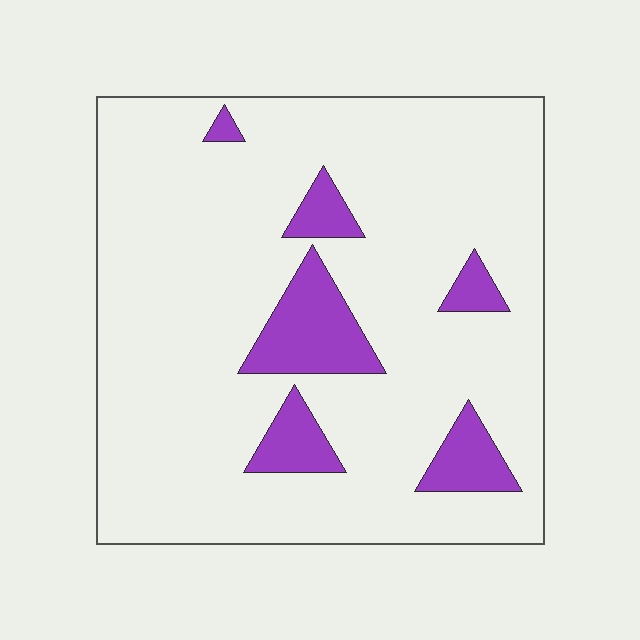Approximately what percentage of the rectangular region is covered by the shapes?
Approximately 15%.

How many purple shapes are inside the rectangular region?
6.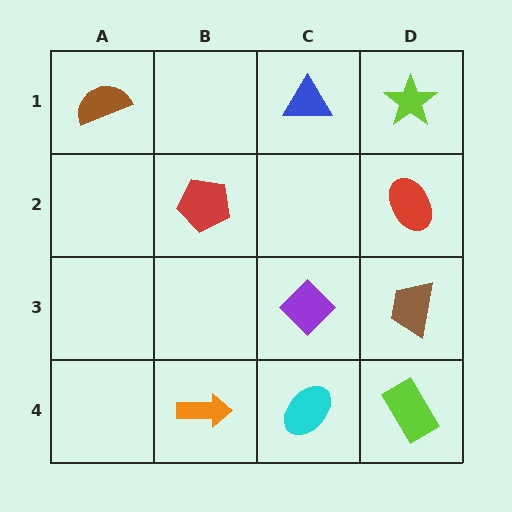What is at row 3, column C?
A purple diamond.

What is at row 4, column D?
A lime rectangle.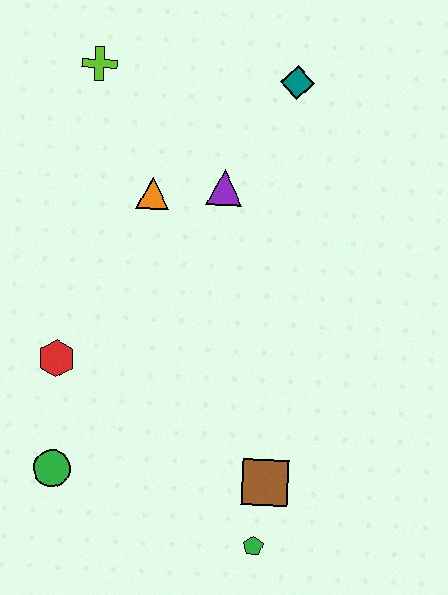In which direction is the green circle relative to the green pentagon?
The green circle is to the left of the green pentagon.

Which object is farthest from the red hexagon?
The teal diamond is farthest from the red hexagon.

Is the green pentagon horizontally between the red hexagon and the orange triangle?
No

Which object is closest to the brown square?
The green pentagon is closest to the brown square.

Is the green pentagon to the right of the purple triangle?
Yes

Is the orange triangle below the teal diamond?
Yes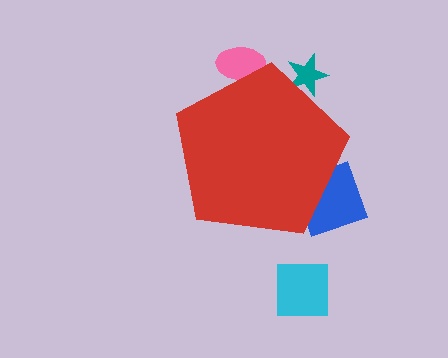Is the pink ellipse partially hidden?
Yes, the pink ellipse is partially hidden behind the red pentagon.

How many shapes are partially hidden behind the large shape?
3 shapes are partially hidden.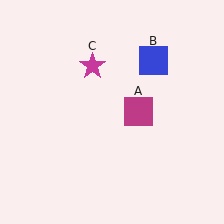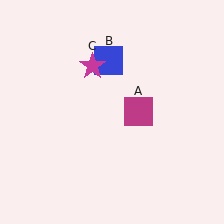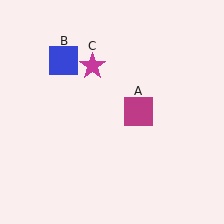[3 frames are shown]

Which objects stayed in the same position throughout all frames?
Magenta square (object A) and magenta star (object C) remained stationary.